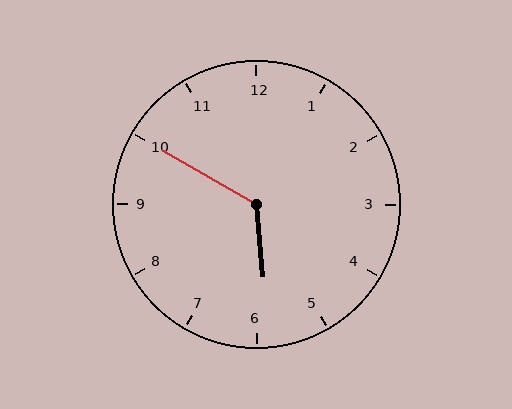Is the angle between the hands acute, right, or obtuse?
It is obtuse.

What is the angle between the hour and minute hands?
Approximately 125 degrees.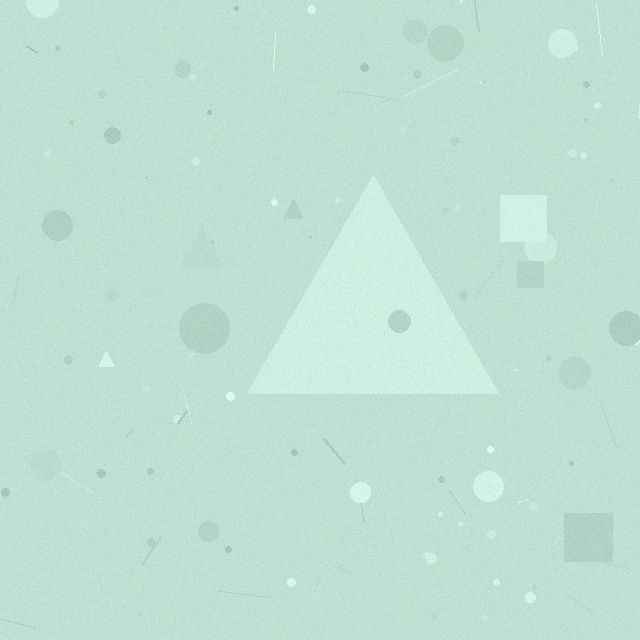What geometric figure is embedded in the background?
A triangle is embedded in the background.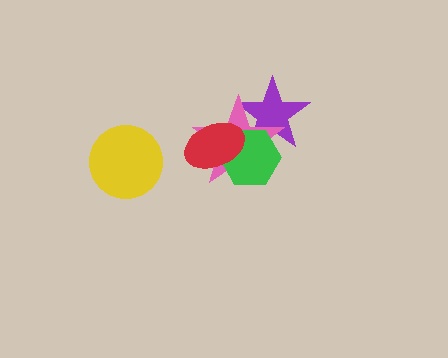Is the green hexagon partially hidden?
Yes, it is partially covered by another shape.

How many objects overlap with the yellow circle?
0 objects overlap with the yellow circle.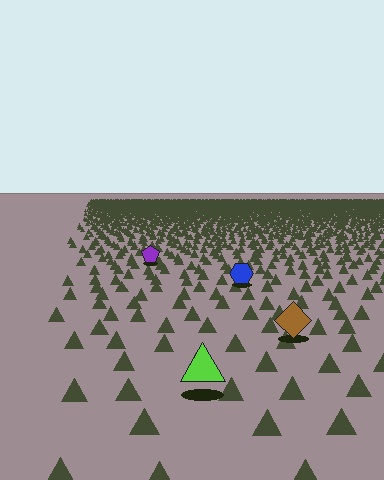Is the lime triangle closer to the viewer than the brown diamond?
Yes. The lime triangle is closer — you can tell from the texture gradient: the ground texture is coarser near it.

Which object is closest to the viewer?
The lime triangle is closest. The texture marks near it are larger and more spread out.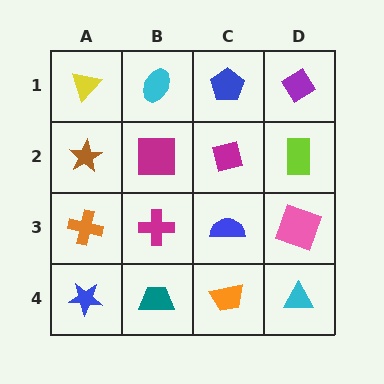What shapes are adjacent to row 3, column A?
A brown star (row 2, column A), a blue star (row 4, column A), a magenta cross (row 3, column B).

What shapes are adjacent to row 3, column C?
A magenta square (row 2, column C), an orange trapezoid (row 4, column C), a magenta cross (row 3, column B), a pink square (row 3, column D).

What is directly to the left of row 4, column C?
A teal trapezoid.